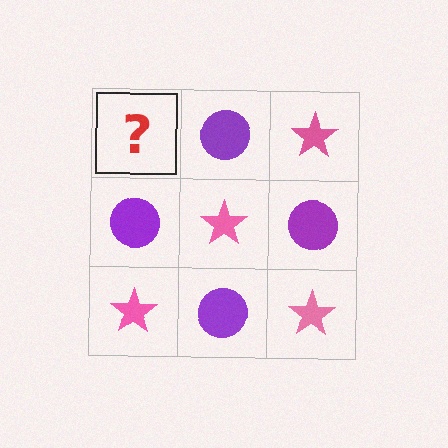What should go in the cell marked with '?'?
The missing cell should contain a pink star.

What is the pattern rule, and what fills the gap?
The rule is that it alternates pink star and purple circle in a checkerboard pattern. The gap should be filled with a pink star.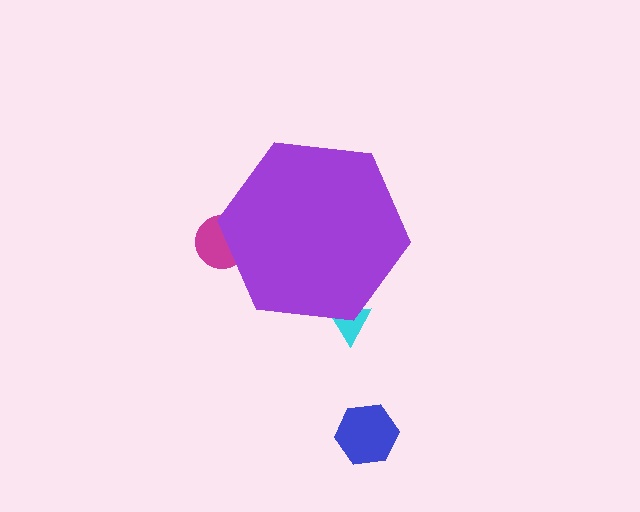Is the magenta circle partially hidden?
Yes, the magenta circle is partially hidden behind the purple hexagon.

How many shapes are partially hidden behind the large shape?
2 shapes are partially hidden.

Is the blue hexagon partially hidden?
No, the blue hexagon is fully visible.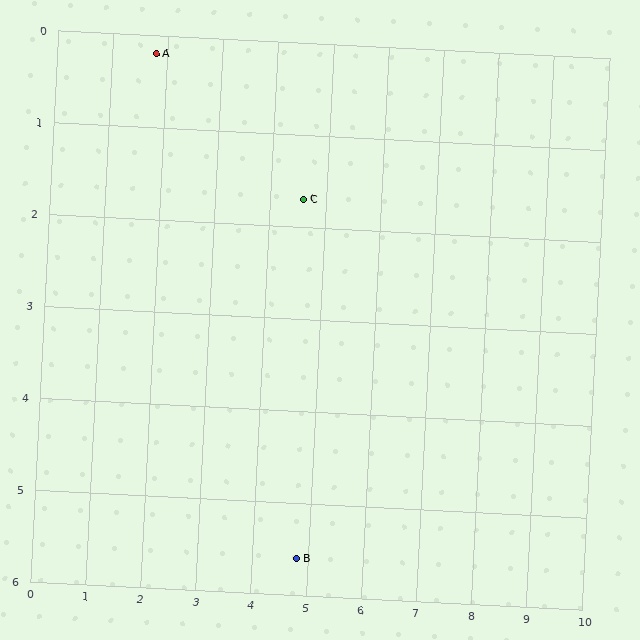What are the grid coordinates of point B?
Point B is at approximately (4.8, 5.6).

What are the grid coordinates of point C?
Point C is at approximately (4.6, 1.7).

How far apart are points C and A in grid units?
Points C and A are about 3.2 grid units apart.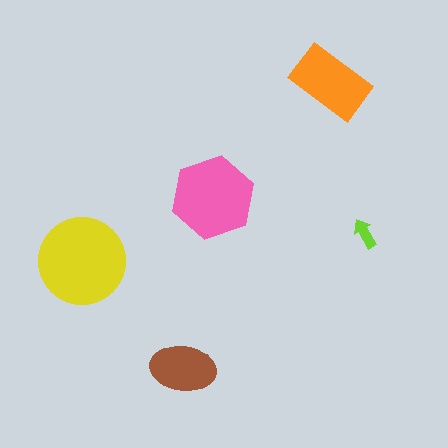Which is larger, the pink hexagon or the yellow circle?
The yellow circle.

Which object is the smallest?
The lime arrow.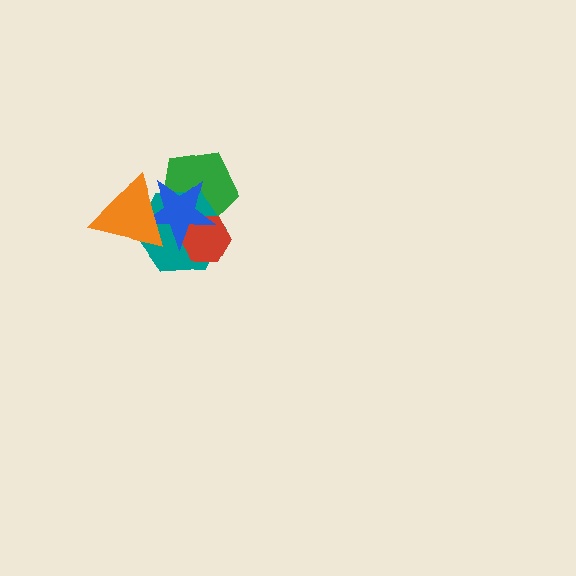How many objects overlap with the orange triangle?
3 objects overlap with the orange triangle.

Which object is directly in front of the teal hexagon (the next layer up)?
The red hexagon is directly in front of the teal hexagon.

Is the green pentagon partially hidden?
Yes, it is partially covered by another shape.